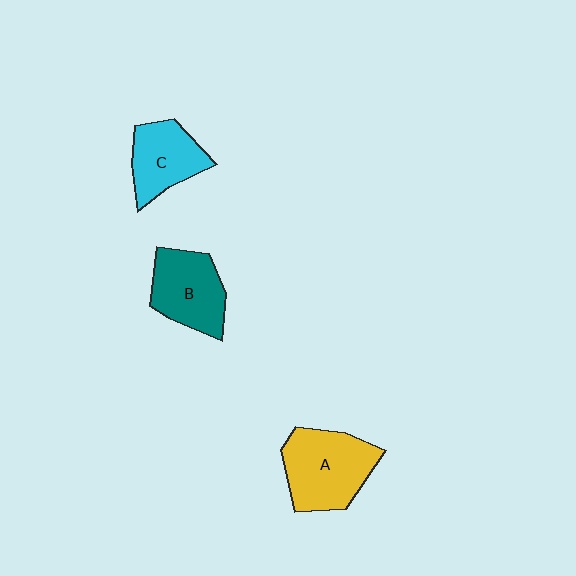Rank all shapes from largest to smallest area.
From largest to smallest: A (yellow), B (teal), C (cyan).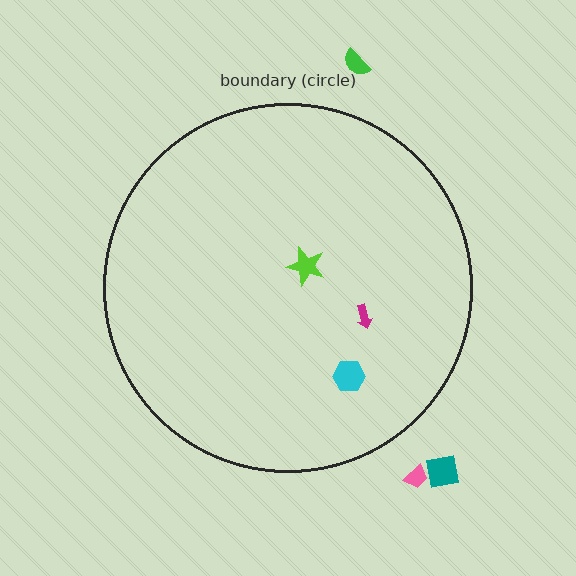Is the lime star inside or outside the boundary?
Inside.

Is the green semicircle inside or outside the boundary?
Outside.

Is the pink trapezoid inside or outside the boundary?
Outside.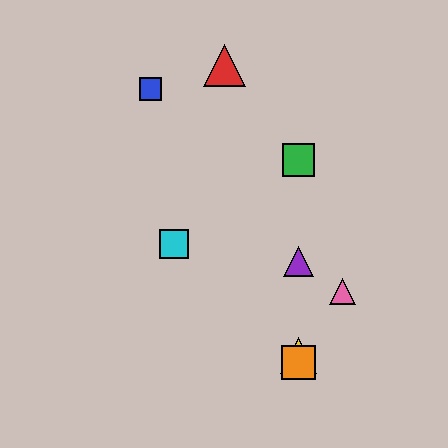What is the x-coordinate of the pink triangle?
The pink triangle is at x≈342.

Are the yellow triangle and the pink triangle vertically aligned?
No, the yellow triangle is at x≈299 and the pink triangle is at x≈342.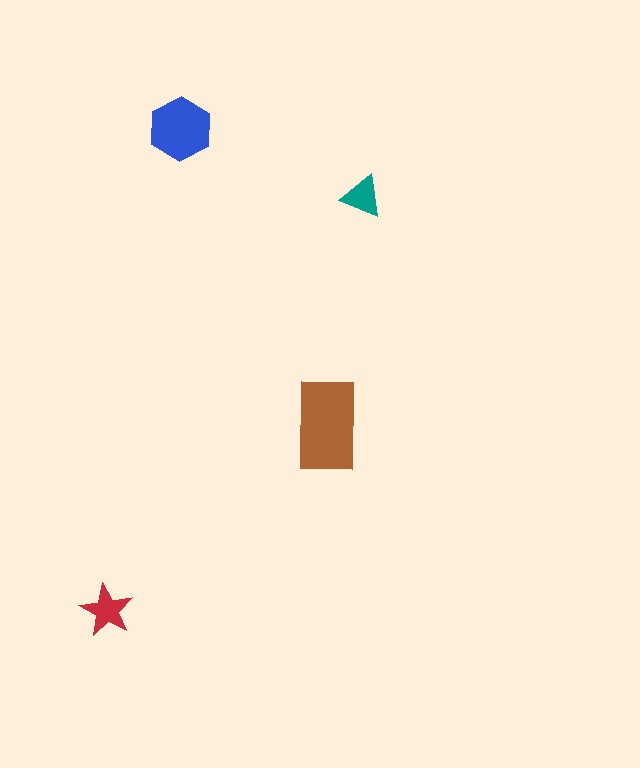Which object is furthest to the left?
The red star is leftmost.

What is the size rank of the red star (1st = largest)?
3rd.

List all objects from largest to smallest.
The brown rectangle, the blue hexagon, the red star, the teal triangle.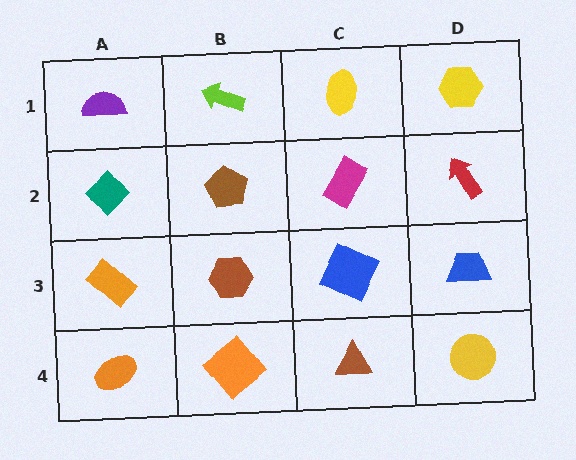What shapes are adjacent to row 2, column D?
A yellow hexagon (row 1, column D), a blue trapezoid (row 3, column D), a magenta rectangle (row 2, column C).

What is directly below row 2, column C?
A blue square.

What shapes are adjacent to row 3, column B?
A brown pentagon (row 2, column B), an orange diamond (row 4, column B), an orange rectangle (row 3, column A), a blue square (row 3, column C).